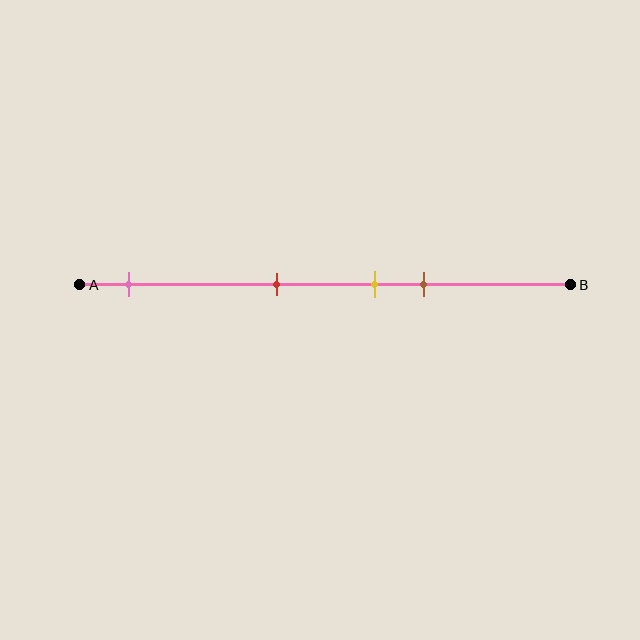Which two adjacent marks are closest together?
The yellow and brown marks are the closest adjacent pair.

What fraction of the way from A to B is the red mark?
The red mark is approximately 40% (0.4) of the way from A to B.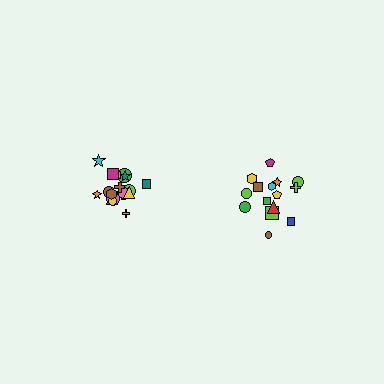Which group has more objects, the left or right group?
The left group.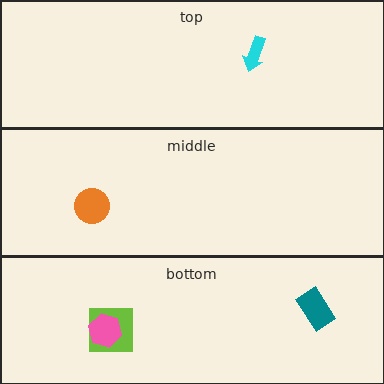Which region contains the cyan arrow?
The top region.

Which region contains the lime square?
The bottom region.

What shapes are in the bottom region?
The lime square, the teal rectangle, the pink hexagon.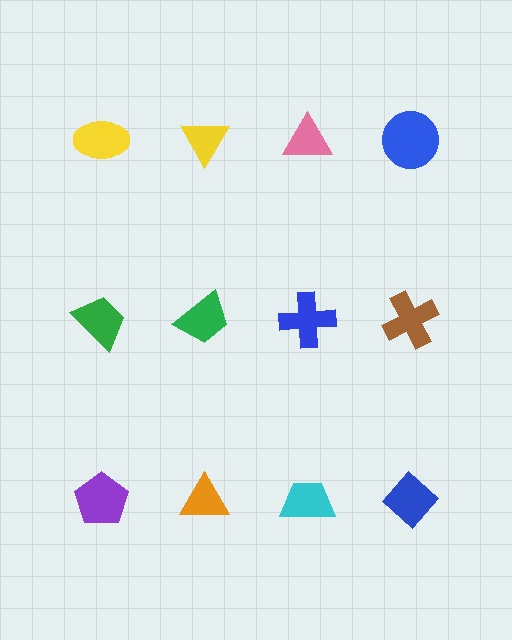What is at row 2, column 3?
A blue cross.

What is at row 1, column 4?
A blue circle.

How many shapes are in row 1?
4 shapes.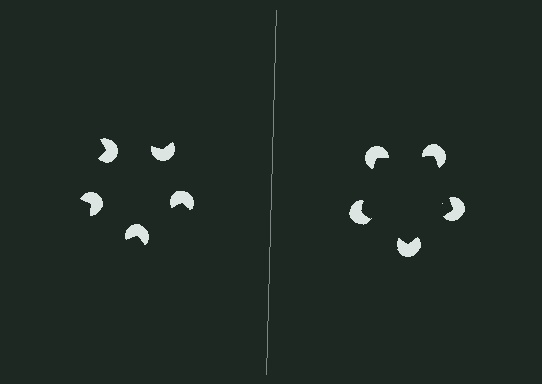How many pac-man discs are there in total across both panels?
10 — 5 on each side.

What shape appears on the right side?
An illusory pentagon.